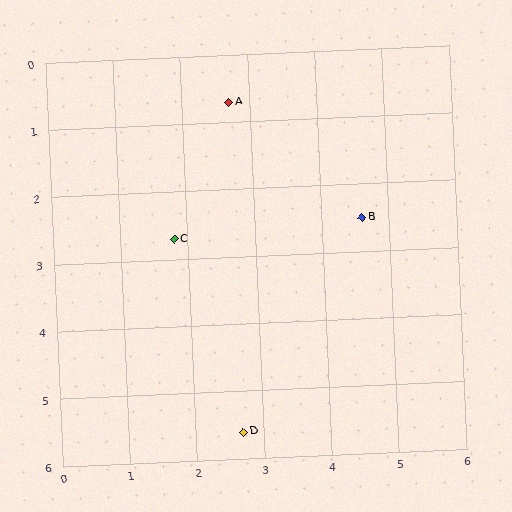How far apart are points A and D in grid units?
Points A and D are about 4.9 grid units apart.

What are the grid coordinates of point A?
Point A is at approximately (2.7, 0.7).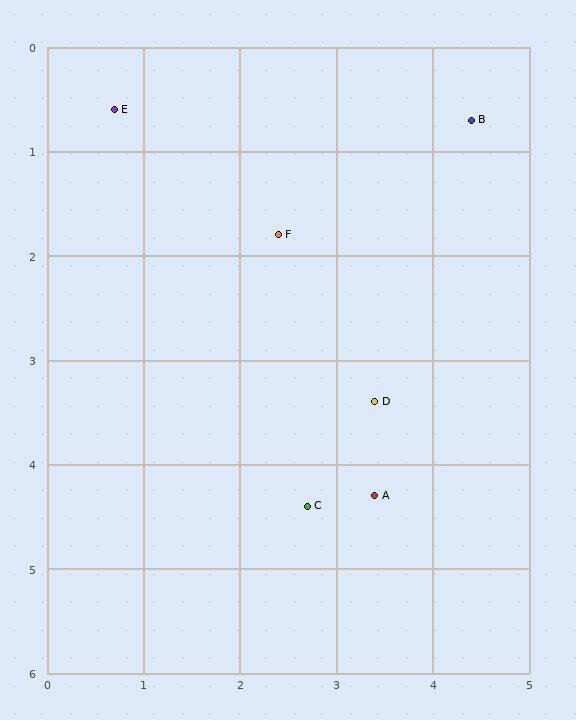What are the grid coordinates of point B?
Point B is at approximately (4.4, 0.7).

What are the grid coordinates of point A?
Point A is at approximately (3.4, 4.3).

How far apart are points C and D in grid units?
Points C and D are about 1.2 grid units apart.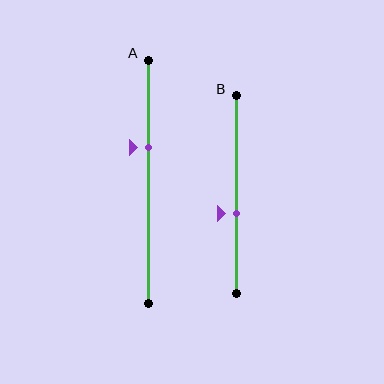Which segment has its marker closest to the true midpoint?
Segment B has its marker closest to the true midpoint.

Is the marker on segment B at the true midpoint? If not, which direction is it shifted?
No, the marker on segment B is shifted downward by about 9% of the segment length.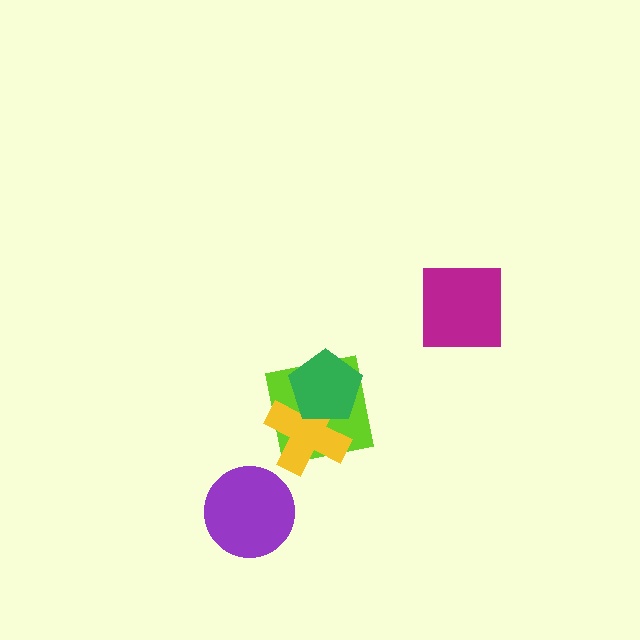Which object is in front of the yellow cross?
The green pentagon is in front of the yellow cross.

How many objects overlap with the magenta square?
0 objects overlap with the magenta square.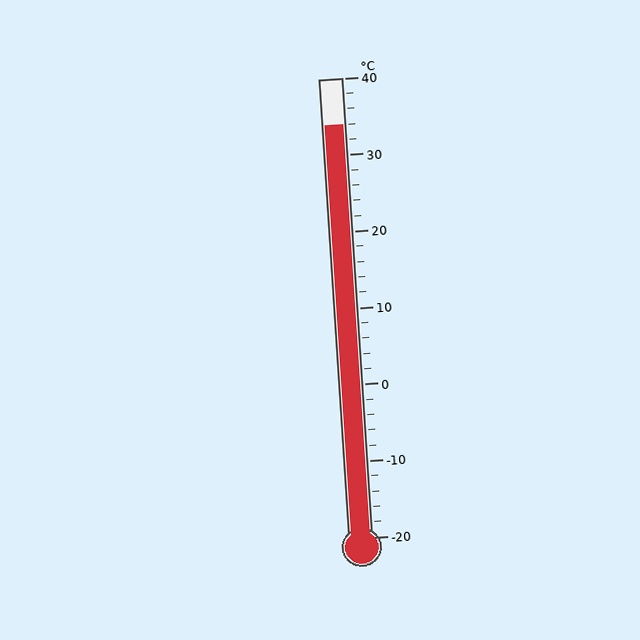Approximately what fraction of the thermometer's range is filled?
The thermometer is filled to approximately 90% of its range.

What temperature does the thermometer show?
The thermometer shows approximately 34°C.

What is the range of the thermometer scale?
The thermometer scale ranges from -20°C to 40°C.